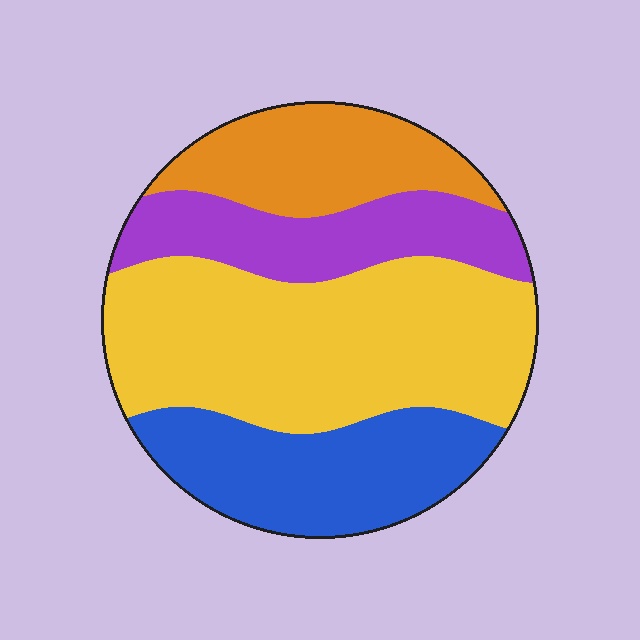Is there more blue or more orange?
Blue.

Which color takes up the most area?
Yellow, at roughly 40%.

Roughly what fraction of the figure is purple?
Purple takes up between a sixth and a third of the figure.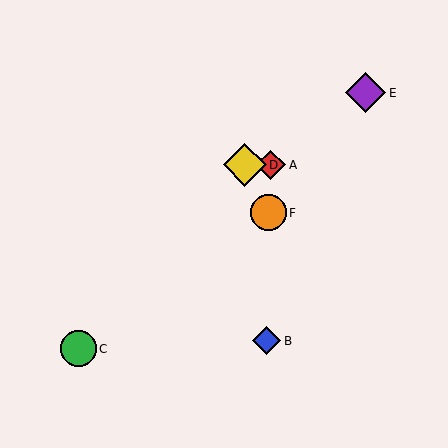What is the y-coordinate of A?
Object A is at y≈165.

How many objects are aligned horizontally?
2 objects (A, D) are aligned horizontally.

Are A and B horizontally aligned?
No, A is at y≈165 and B is at y≈341.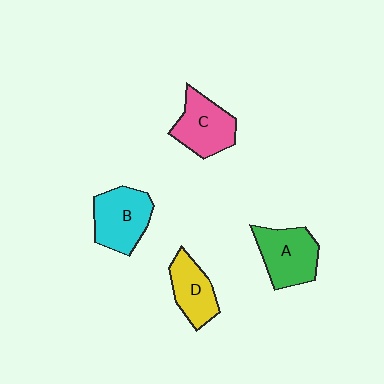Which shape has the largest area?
Shape A (green).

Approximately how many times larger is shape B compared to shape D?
Approximately 1.3 times.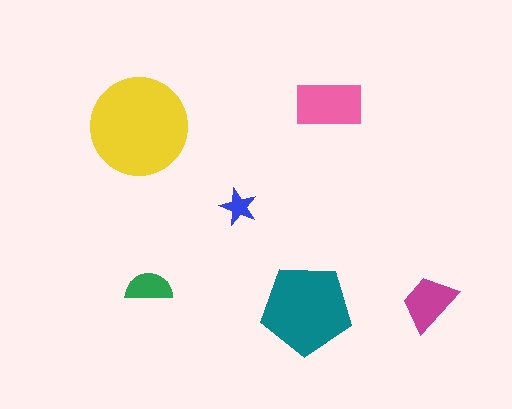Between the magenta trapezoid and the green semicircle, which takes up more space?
The magenta trapezoid.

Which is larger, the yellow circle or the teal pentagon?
The yellow circle.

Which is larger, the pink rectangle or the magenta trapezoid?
The pink rectangle.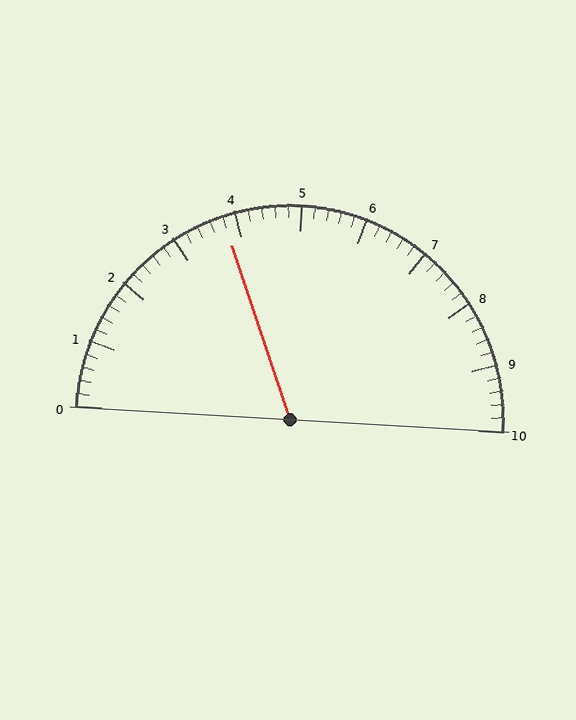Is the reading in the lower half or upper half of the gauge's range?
The reading is in the lower half of the range (0 to 10).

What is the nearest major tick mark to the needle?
The nearest major tick mark is 4.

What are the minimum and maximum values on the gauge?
The gauge ranges from 0 to 10.